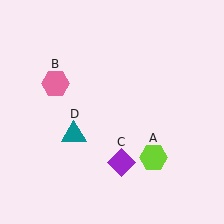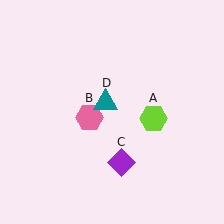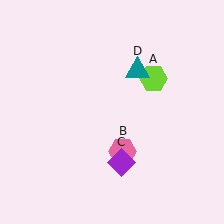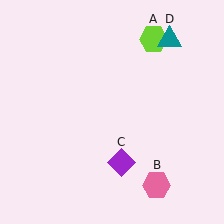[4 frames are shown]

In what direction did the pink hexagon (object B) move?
The pink hexagon (object B) moved down and to the right.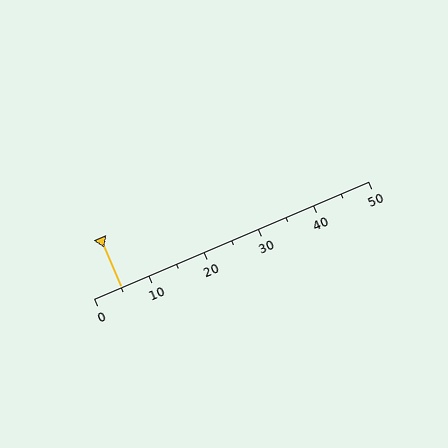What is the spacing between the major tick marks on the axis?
The major ticks are spaced 10 apart.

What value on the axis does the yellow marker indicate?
The marker indicates approximately 5.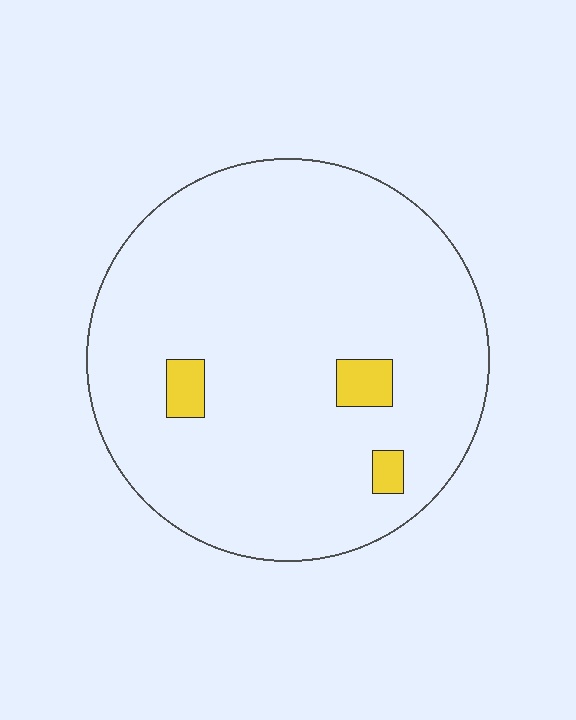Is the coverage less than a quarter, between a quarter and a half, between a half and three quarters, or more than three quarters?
Less than a quarter.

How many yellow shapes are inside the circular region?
3.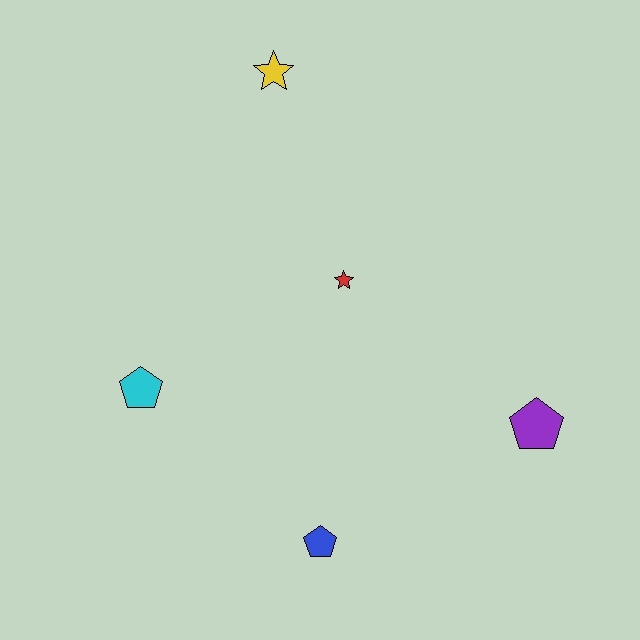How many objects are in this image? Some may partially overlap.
There are 5 objects.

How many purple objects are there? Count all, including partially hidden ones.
There is 1 purple object.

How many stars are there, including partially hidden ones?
There are 2 stars.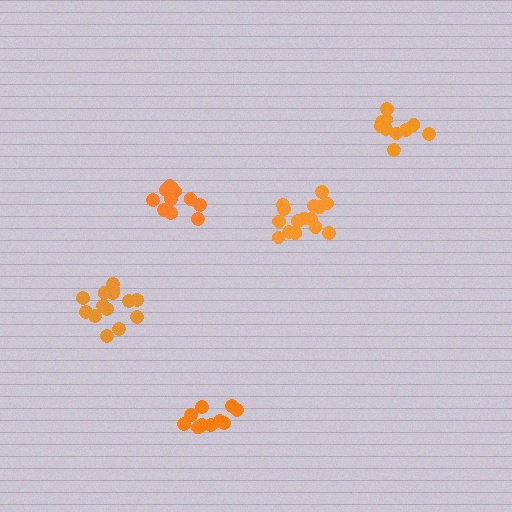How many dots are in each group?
Group 1: 15 dots, Group 2: 11 dots, Group 3: 12 dots, Group 4: 14 dots, Group 5: 10 dots (62 total).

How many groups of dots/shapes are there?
There are 5 groups.